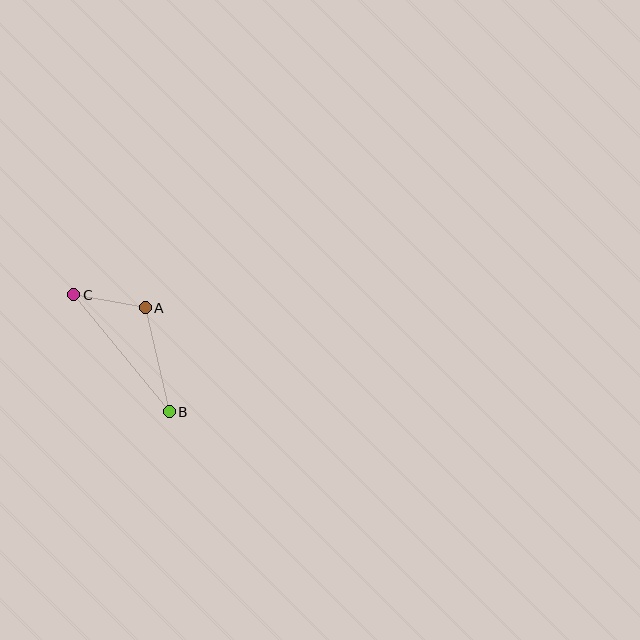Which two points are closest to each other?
Points A and C are closest to each other.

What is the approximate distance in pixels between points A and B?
The distance between A and B is approximately 107 pixels.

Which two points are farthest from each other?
Points B and C are farthest from each other.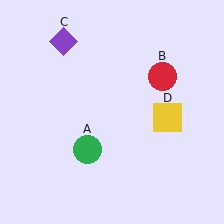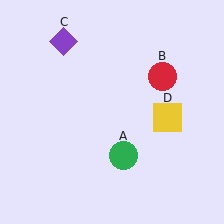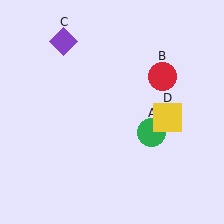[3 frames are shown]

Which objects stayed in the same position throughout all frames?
Red circle (object B) and purple diamond (object C) and yellow square (object D) remained stationary.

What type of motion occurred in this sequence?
The green circle (object A) rotated counterclockwise around the center of the scene.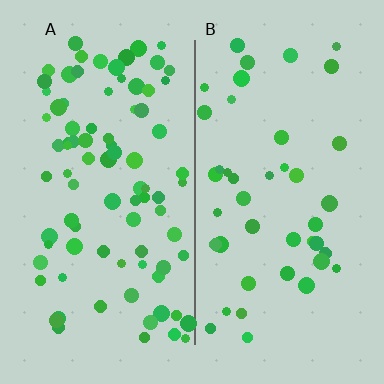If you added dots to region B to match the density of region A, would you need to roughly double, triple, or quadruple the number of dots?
Approximately double.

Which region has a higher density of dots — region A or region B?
A (the left).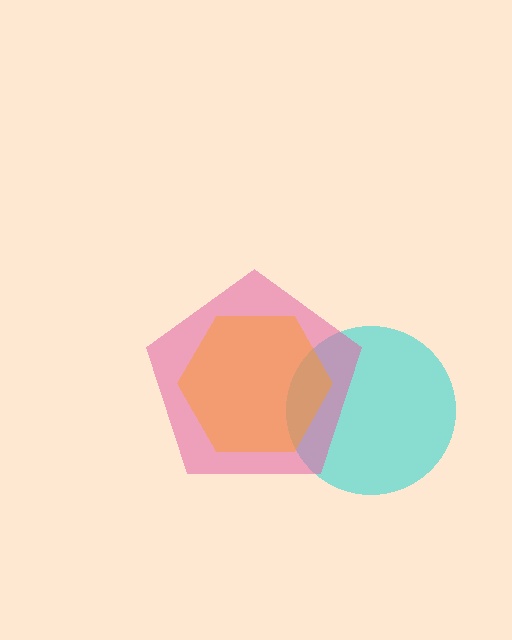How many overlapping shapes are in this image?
There are 3 overlapping shapes in the image.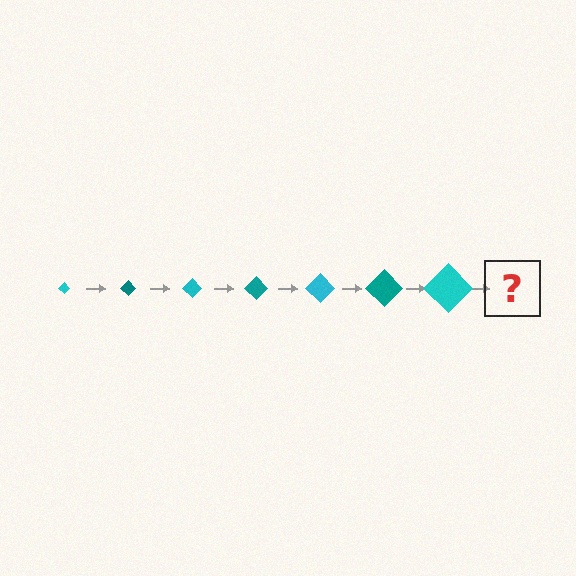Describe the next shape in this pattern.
It should be a teal diamond, larger than the previous one.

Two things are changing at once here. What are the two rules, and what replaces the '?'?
The two rules are that the diamond grows larger each step and the color cycles through cyan and teal. The '?' should be a teal diamond, larger than the previous one.